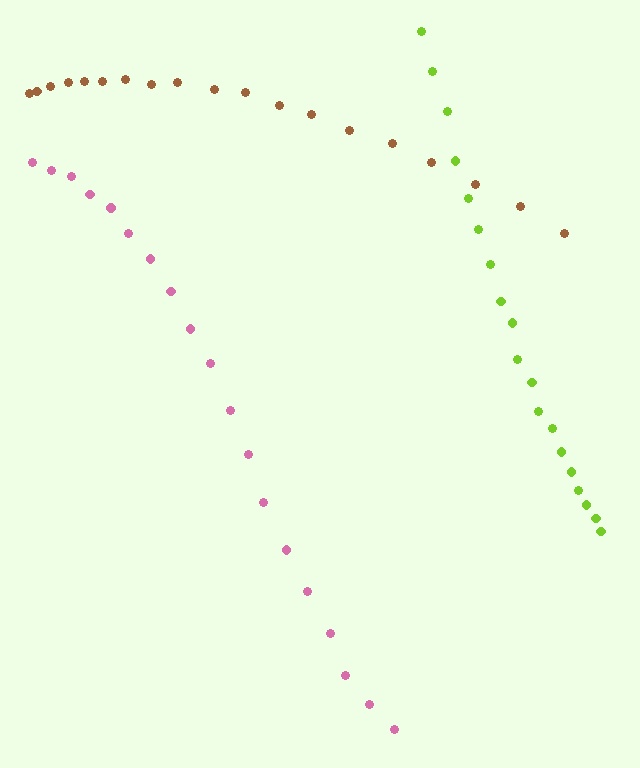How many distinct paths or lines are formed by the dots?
There are 3 distinct paths.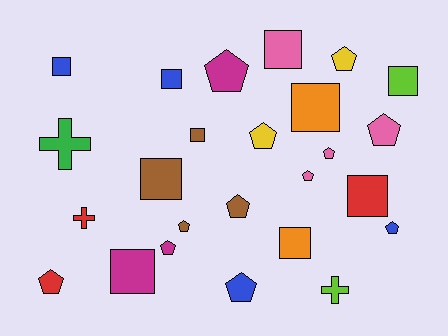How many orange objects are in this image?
There are 2 orange objects.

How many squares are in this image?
There are 10 squares.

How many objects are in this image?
There are 25 objects.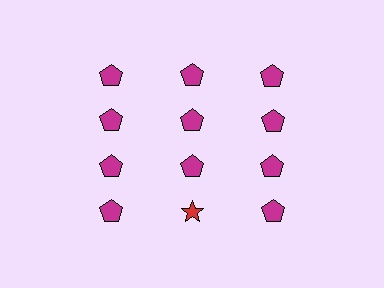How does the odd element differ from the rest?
It differs in both color (red instead of magenta) and shape (star instead of pentagon).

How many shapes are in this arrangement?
There are 12 shapes arranged in a grid pattern.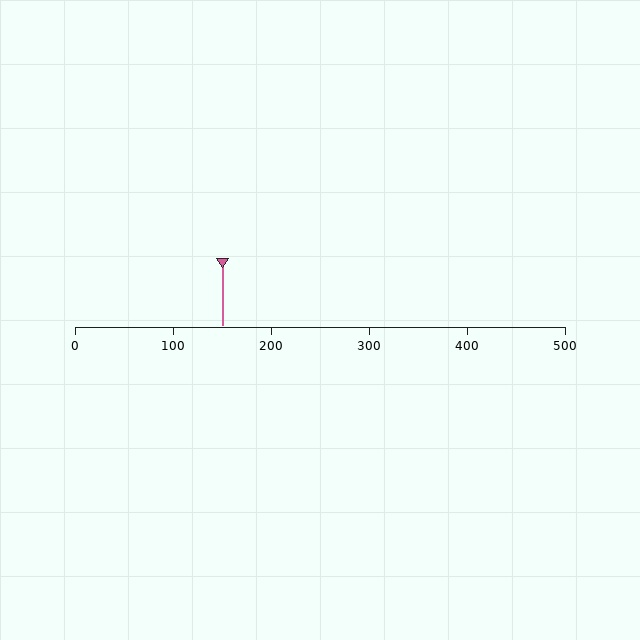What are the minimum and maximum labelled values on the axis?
The axis runs from 0 to 500.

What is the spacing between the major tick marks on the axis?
The major ticks are spaced 100 apart.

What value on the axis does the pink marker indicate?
The marker indicates approximately 150.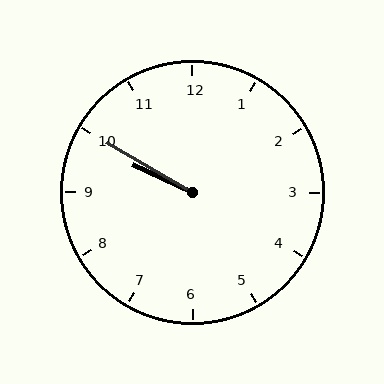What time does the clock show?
9:50.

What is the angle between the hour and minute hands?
Approximately 5 degrees.